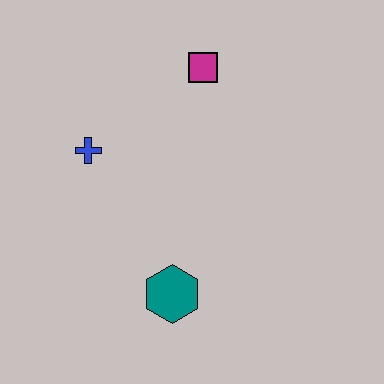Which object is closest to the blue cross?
The magenta square is closest to the blue cross.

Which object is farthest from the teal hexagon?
The magenta square is farthest from the teal hexagon.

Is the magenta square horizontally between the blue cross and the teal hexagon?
No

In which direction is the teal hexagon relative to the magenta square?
The teal hexagon is below the magenta square.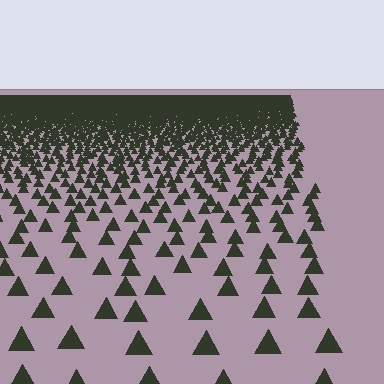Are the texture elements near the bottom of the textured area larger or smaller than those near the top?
Larger. Near the bottom, elements are closer to the viewer and appear at a bigger on-screen size.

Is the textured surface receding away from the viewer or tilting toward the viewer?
The surface is receding away from the viewer. Texture elements get smaller and denser toward the top.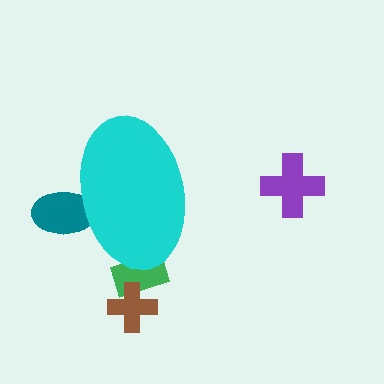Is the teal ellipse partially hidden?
Yes, the teal ellipse is partially hidden behind the cyan ellipse.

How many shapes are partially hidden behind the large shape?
2 shapes are partially hidden.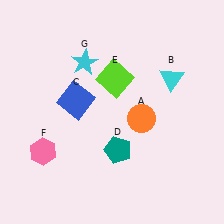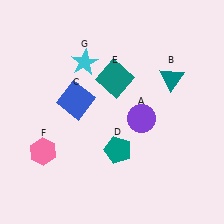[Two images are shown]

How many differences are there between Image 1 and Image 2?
There are 3 differences between the two images.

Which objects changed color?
A changed from orange to purple. B changed from cyan to teal. E changed from lime to teal.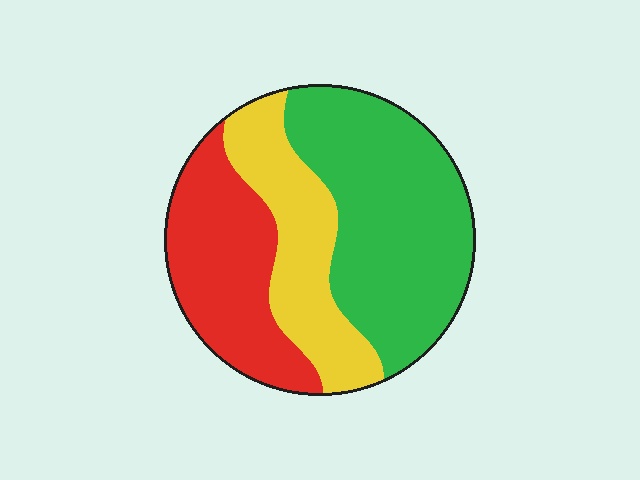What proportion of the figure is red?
Red takes up about one quarter (1/4) of the figure.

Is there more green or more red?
Green.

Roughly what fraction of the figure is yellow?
Yellow covers roughly 25% of the figure.